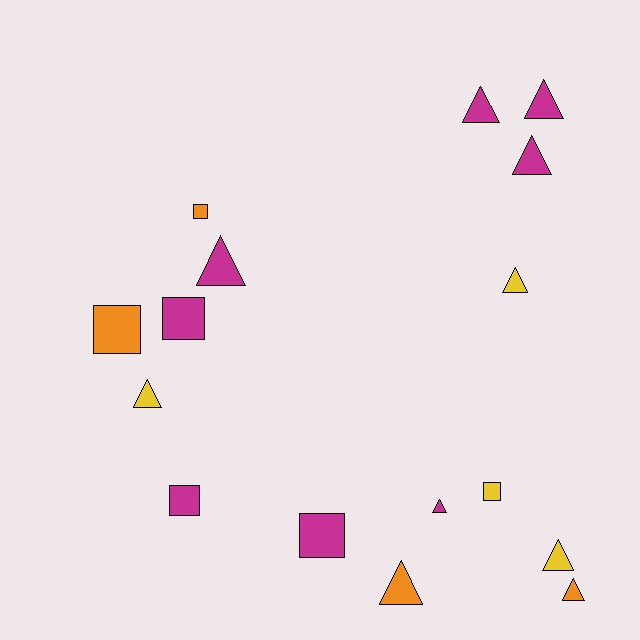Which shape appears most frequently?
Triangle, with 10 objects.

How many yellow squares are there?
There is 1 yellow square.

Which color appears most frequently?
Magenta, with 8 objects.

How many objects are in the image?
There are 16 objects.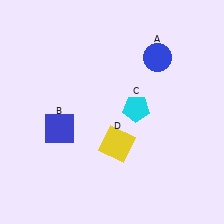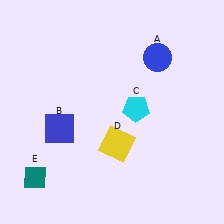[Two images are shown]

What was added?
A teal diamond (E) was added in Image 2.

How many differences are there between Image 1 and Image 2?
There is 1 difference between the two images.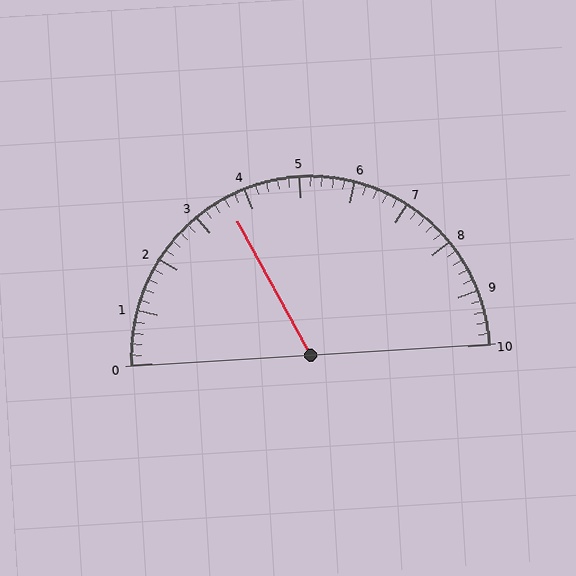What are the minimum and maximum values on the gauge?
The gauge ranges from 0 to 10.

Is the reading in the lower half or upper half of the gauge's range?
The reading is in the lower half of the range (0 to 10).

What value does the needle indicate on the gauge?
The needle indicates approximately 3.6.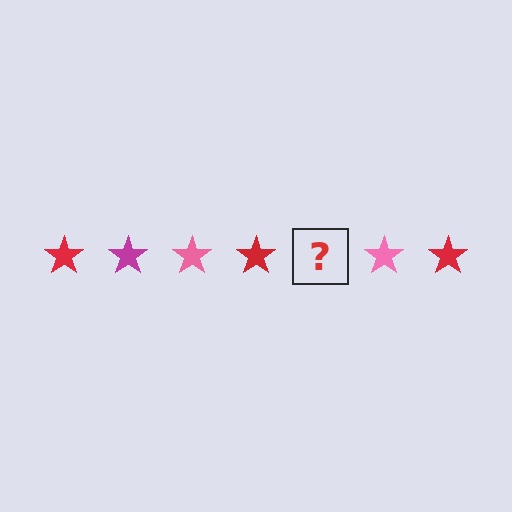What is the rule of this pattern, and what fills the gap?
The rule is that the pattern cycles through red, magenta, pink stars. The gap should be filled with a magenta star.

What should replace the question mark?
The question mark should be replaced with a magenta star.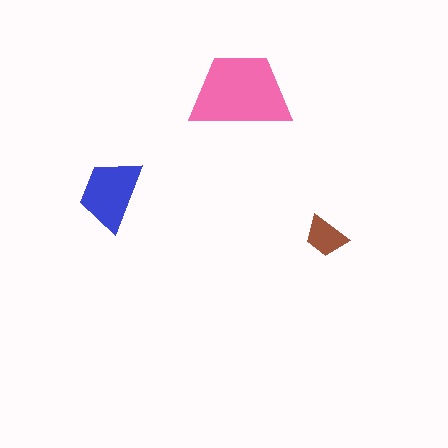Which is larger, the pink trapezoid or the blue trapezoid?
The pink one.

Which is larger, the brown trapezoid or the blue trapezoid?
The blue one.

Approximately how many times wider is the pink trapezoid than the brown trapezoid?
About 2.5 times wider.